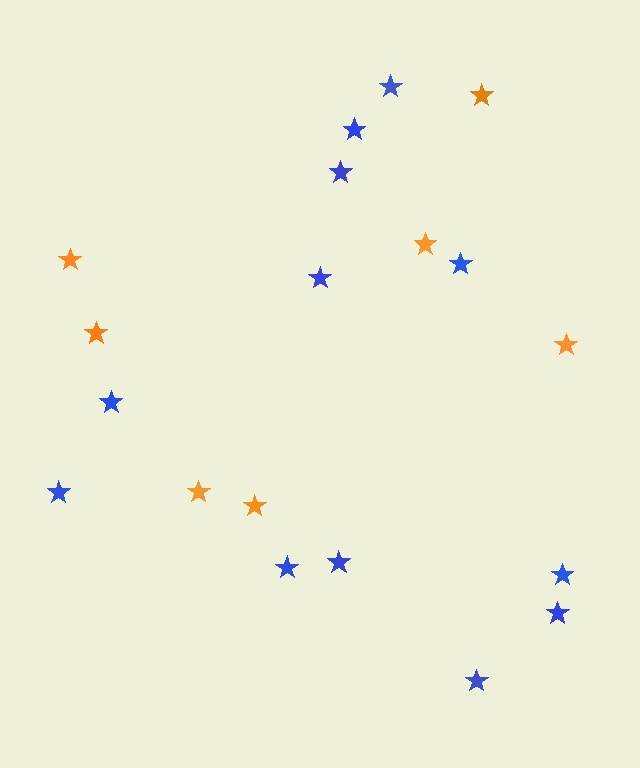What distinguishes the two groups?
There are 2 groups: one group of orange stars (7) and one group of blue stars (12).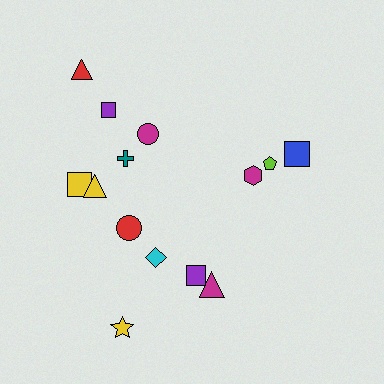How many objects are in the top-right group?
There are 3 objects.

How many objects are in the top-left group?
There are 6 objects.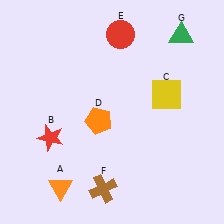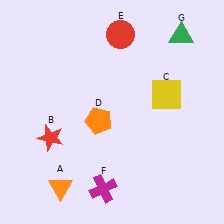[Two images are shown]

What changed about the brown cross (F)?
In Image 1, F is brown. In Image 2, it changed to magenta.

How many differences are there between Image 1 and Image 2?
There is 1 difference between the two images.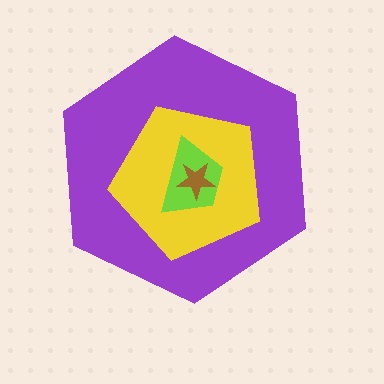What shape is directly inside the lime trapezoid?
The brown star.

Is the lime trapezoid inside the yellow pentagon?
Yes.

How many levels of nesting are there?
4.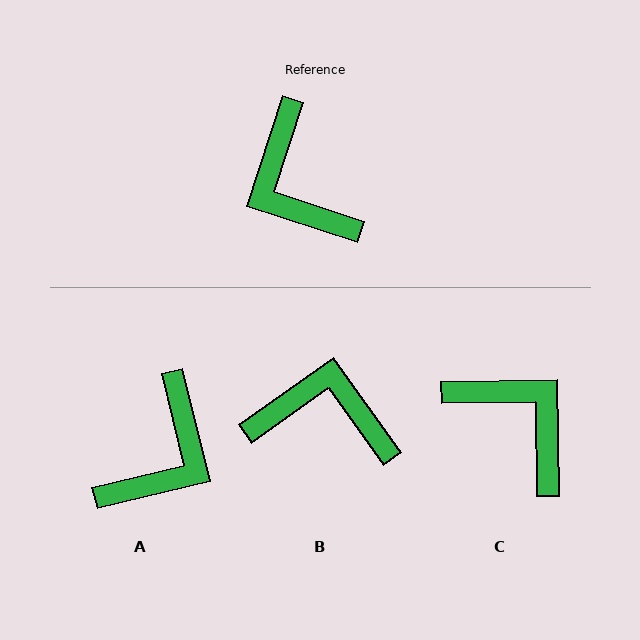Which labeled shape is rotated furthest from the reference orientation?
C, about 161 degrees away.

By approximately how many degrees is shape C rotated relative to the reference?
Approximately 161 degrees clockwise.